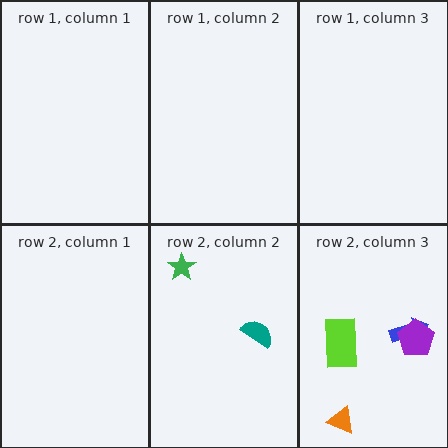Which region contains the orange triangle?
The row 2, column 3 region.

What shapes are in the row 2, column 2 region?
The green star, the teal semicircle.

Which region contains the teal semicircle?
The row 2, column 2 region.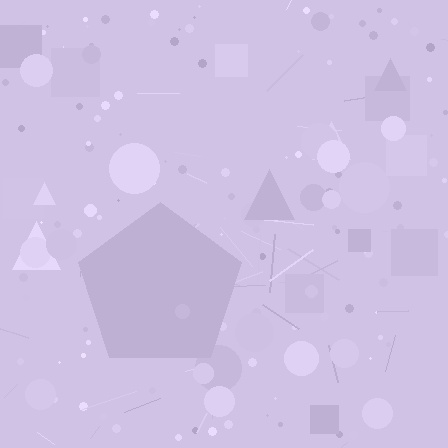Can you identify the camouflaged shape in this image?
The camouflaged shape is a pentagon.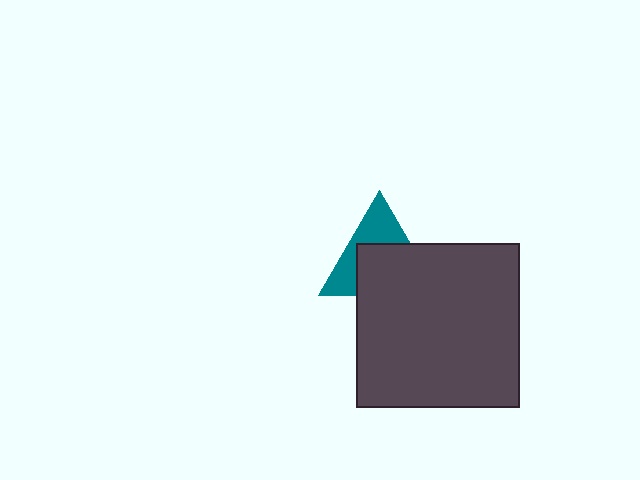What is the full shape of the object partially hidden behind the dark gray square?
The partially hidden object is a teal triangle.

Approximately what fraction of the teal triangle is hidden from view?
Roughly 56% of the teal triangle is hidden behind the dark gray square.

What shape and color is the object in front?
The object in front is a dark gray square.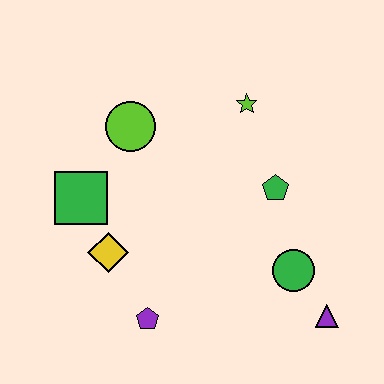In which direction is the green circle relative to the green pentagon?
The green circle is below the green pentagon.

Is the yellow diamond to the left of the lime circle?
Yes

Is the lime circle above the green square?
Yes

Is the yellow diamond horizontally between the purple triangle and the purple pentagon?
No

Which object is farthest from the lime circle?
The purple triangle is farthest from the lime circle.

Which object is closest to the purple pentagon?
The yellow diamond is closest to the purple pentagon.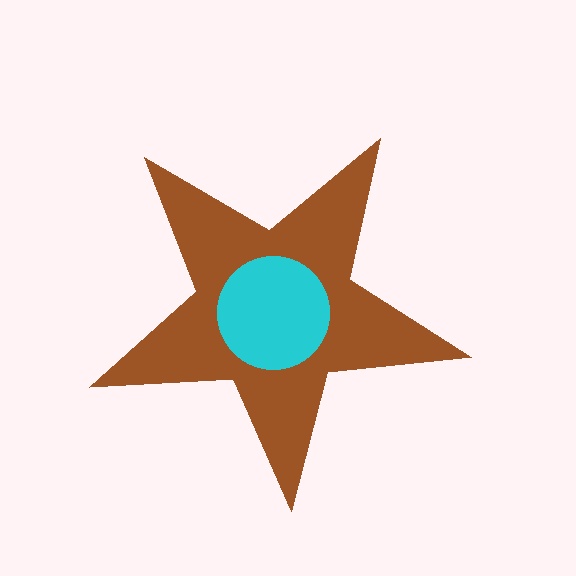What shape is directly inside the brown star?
The cyan circle.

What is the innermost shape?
The cyan circle.